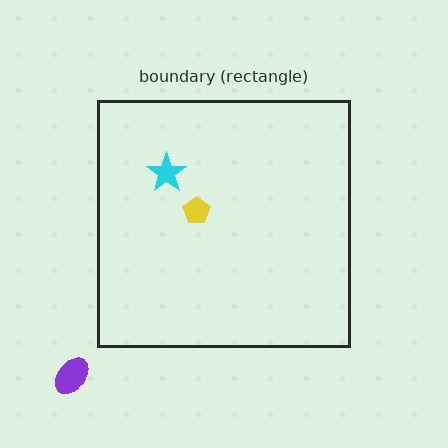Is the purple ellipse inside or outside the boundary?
Outside.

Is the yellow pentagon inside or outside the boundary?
Inside.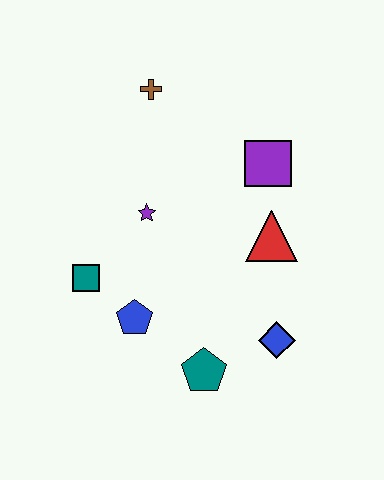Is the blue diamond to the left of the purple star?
No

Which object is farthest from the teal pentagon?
The brown cross is farthest from the teal pentagon.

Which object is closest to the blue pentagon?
The teal square is closest to the blue pentagon.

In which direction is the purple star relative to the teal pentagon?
The purple star is above the teal pentagon.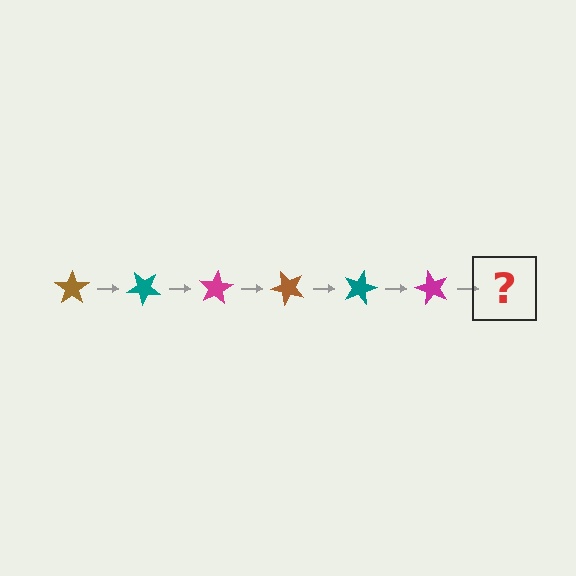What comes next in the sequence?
The next element should be a brown star, rotated 240 degrees from the start.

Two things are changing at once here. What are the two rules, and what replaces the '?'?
The two rules are that it rotates 40 degrees each step and the color cycles through brown, teal, and magenta. The '?' should be a brown star, rotated 240 degrees from the start.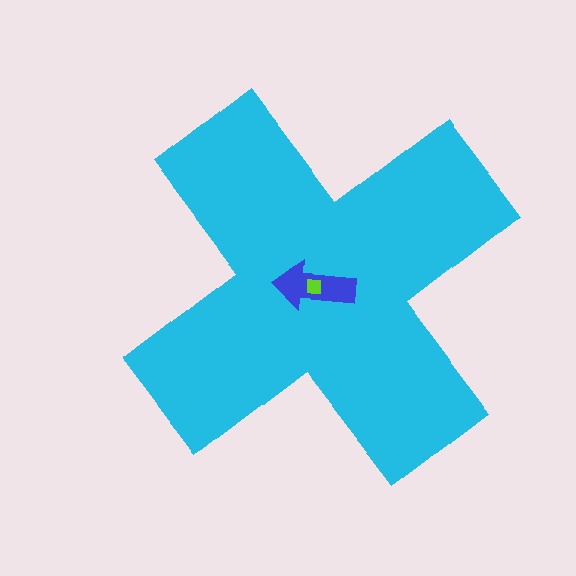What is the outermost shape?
The cyan cross.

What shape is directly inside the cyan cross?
The blue arrow.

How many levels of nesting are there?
3.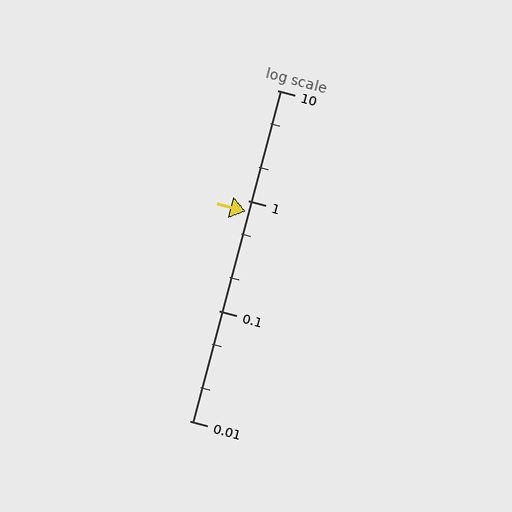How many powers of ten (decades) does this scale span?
The scale spans 3 decades, from 0.01 to 10.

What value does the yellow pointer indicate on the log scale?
The pointer indicates approximately 0.79.